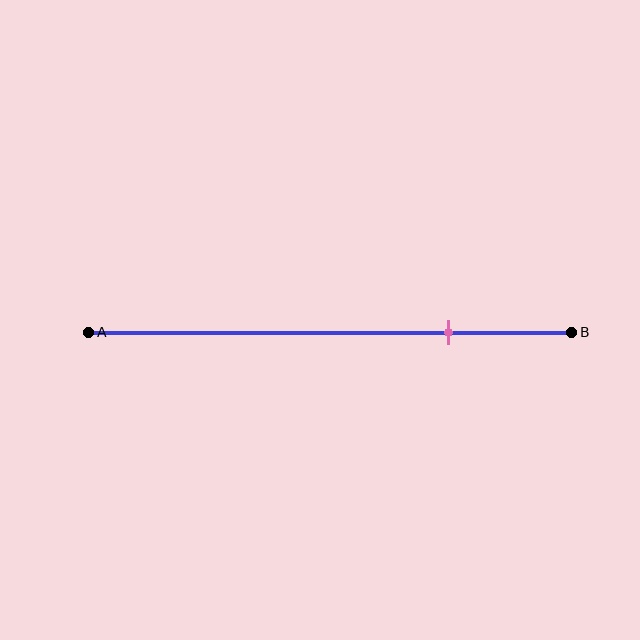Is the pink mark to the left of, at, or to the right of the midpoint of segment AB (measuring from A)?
The pink mark is to the right of the midpoint of segment AB.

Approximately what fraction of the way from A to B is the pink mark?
The pink mark is approximately 75% of the way from A to B.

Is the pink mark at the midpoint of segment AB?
No, the mark is at about 75% from A, not at the 50% midpoint.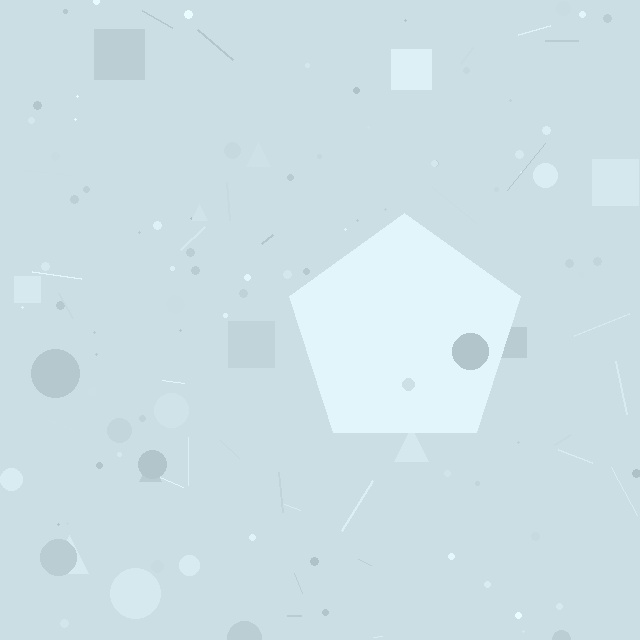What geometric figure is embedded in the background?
A pentagon is embedded in the background.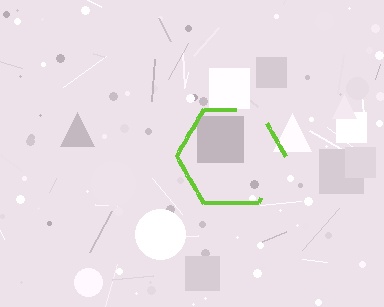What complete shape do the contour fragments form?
The contour fragments form a hexagon.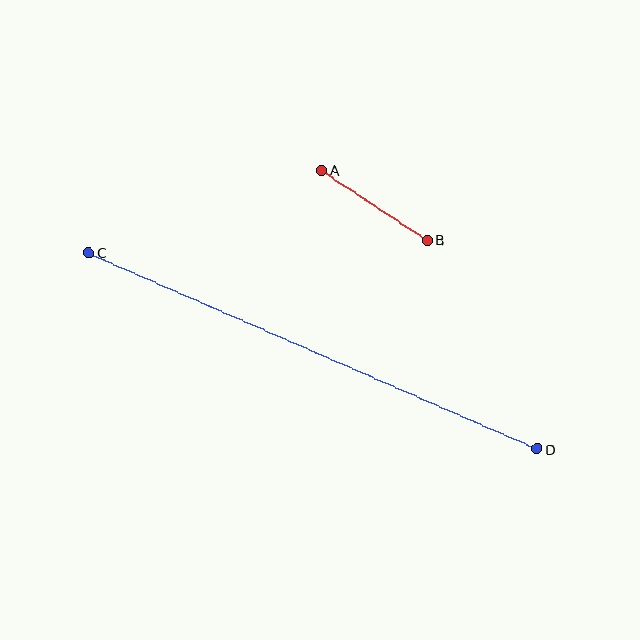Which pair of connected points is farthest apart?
Points C and D are farthest apart.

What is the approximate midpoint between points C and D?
The midpoint is at approximately (313, 351) pixels.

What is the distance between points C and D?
The distance is approximately 490 pixels.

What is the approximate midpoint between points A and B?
The midpoint is at approximately (374, 205) pixels.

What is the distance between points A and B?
The distance is approximately 126 pixels.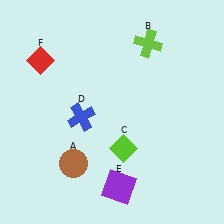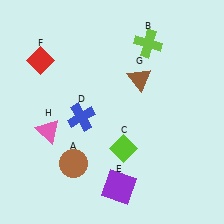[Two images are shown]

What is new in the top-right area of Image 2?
A brown triangle (G) was added in the top-right area of Image 2.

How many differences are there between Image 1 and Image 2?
There are 2 differences between the two images.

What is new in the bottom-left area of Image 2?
A pink triangle (H) was added in the bottom-left area of Image 2.